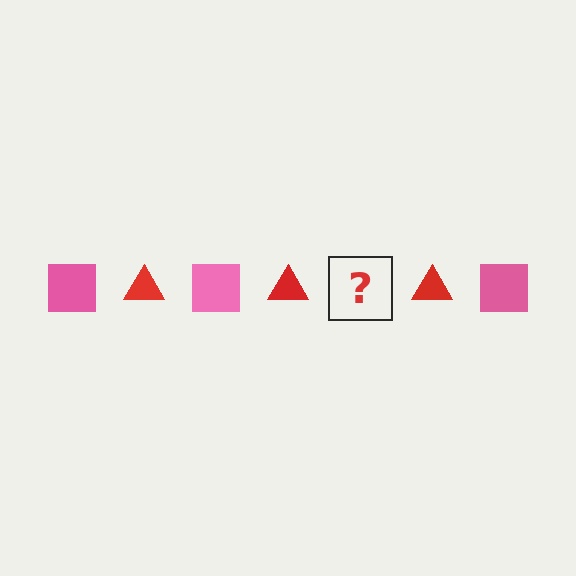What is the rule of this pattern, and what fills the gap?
The rule is that the pattern alternates between pink square and red triangle. The gap should be filled with a pink square.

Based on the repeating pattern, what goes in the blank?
The blank should be a pink square.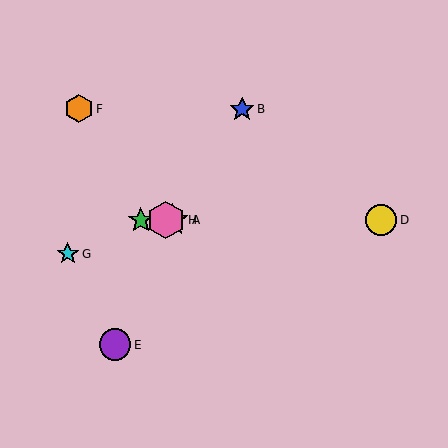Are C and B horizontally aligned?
No, C is at y≈220 and B is at y≈109.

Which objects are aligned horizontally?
Objects A, C, D, H are aligned horizontally.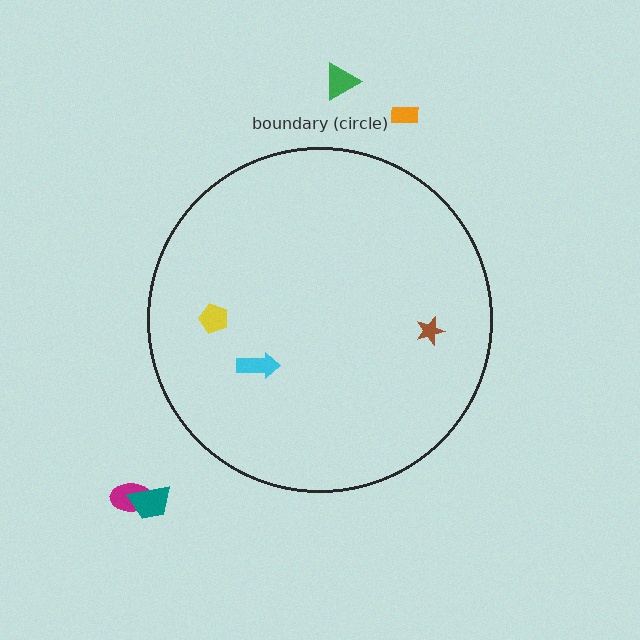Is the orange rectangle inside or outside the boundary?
Outside.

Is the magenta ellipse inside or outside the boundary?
Outside.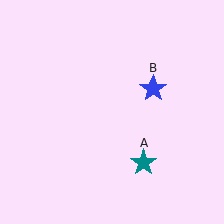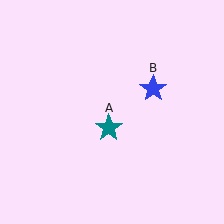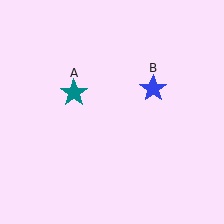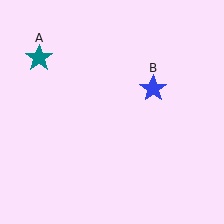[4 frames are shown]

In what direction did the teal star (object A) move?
The teal star (object A) moved up and to the left.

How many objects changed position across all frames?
1 object changed position: teal star (object A).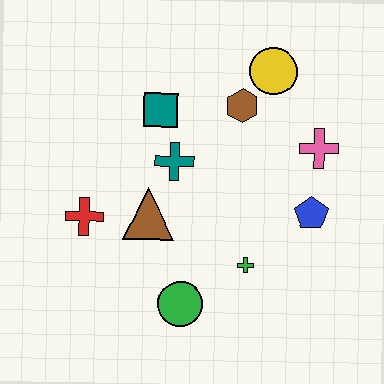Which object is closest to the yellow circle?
The brown hexagon is closest to the yellow circle.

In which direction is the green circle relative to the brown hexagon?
The green circle is below the brown hexagon.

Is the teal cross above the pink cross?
No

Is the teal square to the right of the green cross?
No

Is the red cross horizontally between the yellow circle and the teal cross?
No